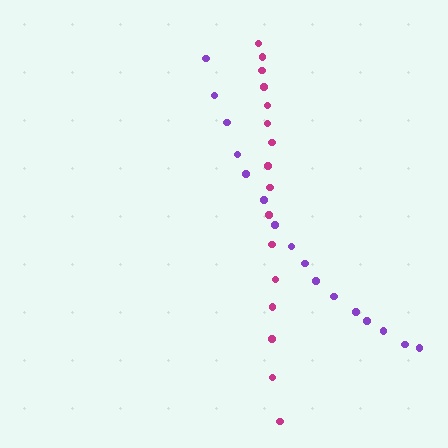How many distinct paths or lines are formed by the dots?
There are 2 distinct paths.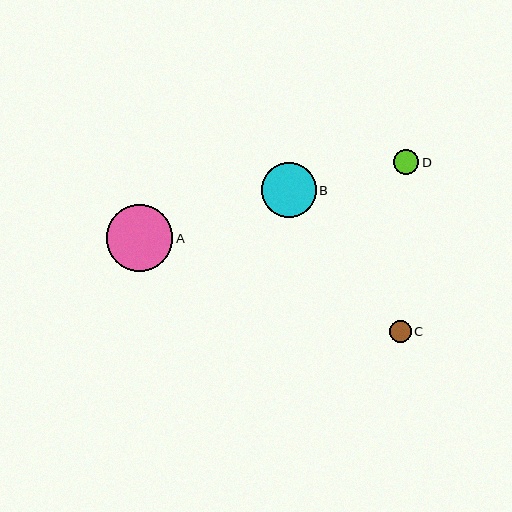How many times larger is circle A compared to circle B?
Circle A is approximately 1.2 times the size of circle B.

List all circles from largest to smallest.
From largest to smallest: A, B, D, C.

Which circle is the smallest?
Circle C is the smallest with a size of approximately 22 pixels.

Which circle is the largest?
Circle A is the largest with a size of approximately 67 pixels.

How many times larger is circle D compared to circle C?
Circle D is approximately 1.2 times the size of circle C.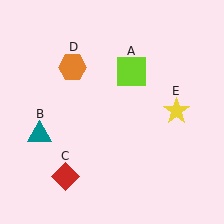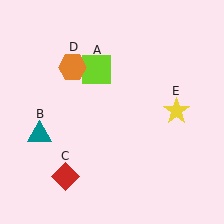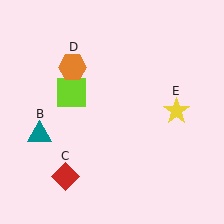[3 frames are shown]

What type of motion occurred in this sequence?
The lime square (object A) rotated counterclockwise around the center of the scene.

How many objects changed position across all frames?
1 object changed position: lime square (object A).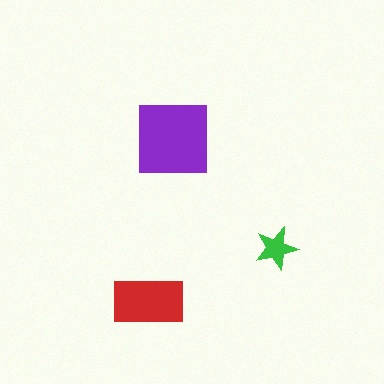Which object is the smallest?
The green star.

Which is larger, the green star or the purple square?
The purple square.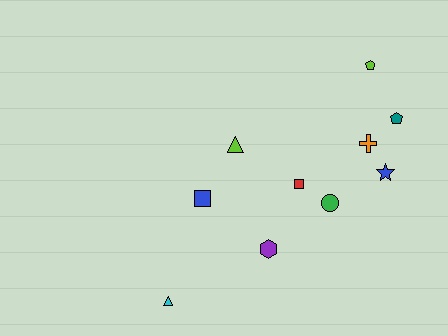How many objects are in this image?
There are 10 objects.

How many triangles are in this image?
There are 2 triangles.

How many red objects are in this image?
There is 1 red object.